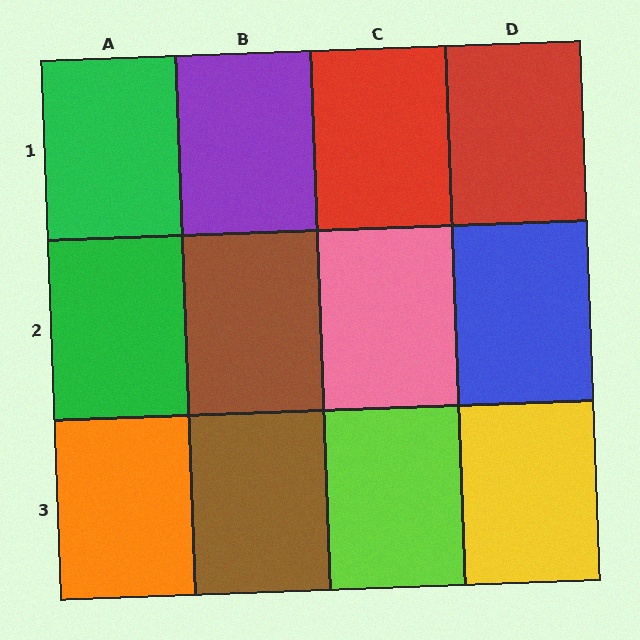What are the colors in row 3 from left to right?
Orange, brown, lime, yellow.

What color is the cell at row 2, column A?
Green.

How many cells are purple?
1 cell is purple.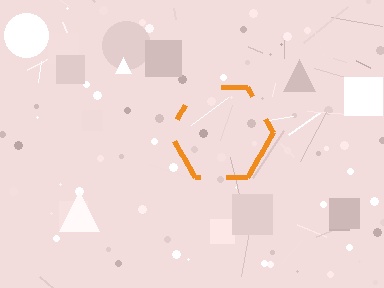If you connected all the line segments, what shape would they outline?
They would outline a hexagon.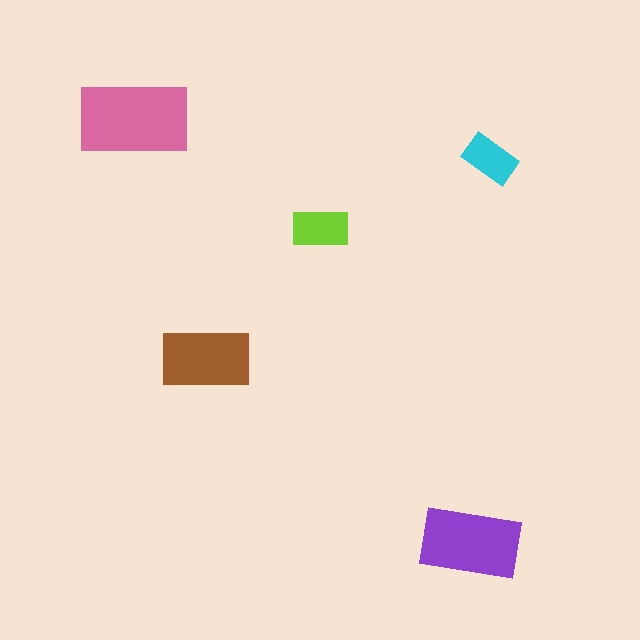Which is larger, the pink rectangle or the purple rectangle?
The pink one.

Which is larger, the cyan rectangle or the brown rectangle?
The brown one.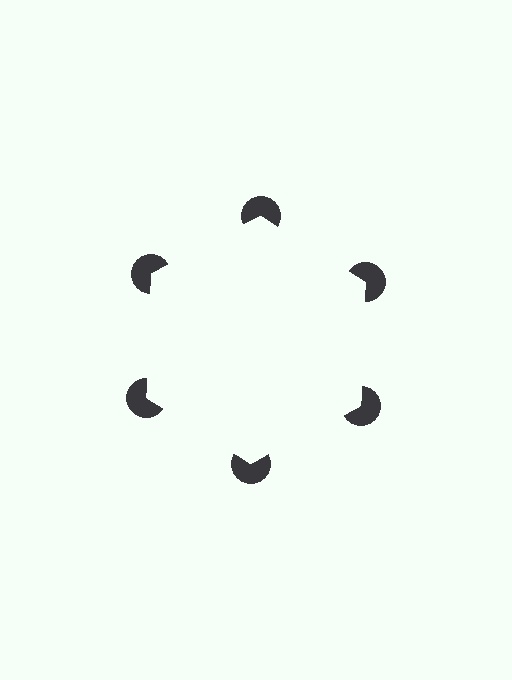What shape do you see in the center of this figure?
An illusory hexagon — its edges are inferred from the aligned wedge cuts in the pac-man discs, not physically drawn.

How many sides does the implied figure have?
6 sides.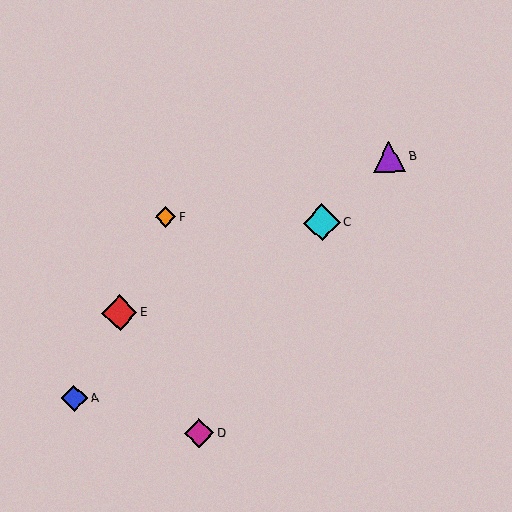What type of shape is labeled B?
Shape B is a purple triangle.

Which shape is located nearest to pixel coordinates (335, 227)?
The cyan diamond (labeled C) at (322, 223) is nearest to that location.